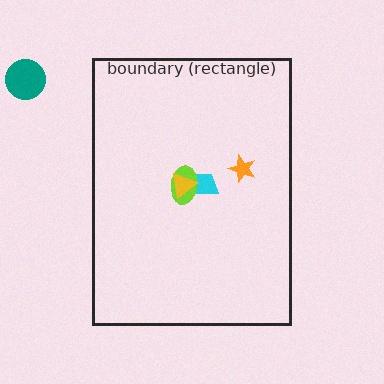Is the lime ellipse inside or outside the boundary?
Inside.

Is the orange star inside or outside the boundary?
Inside.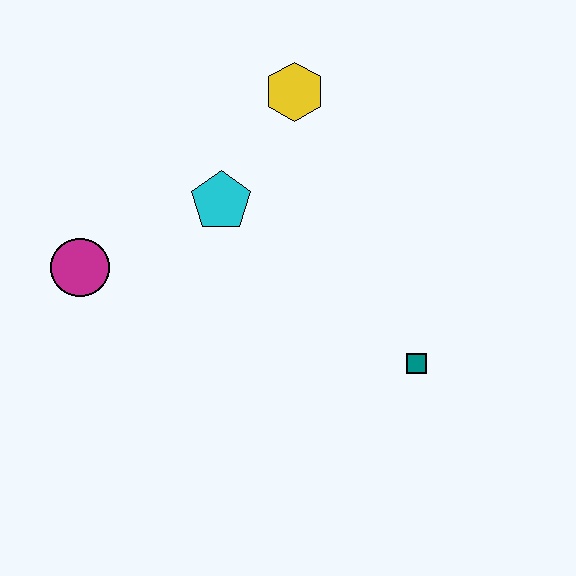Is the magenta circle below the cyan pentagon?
Yes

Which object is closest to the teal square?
The cyan pentagon is closest to the teal square.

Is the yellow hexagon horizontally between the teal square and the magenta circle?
Yes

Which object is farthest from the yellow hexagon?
The teal square is farthest from the yellow hexagon.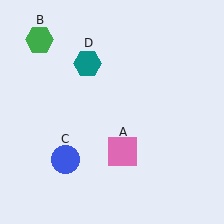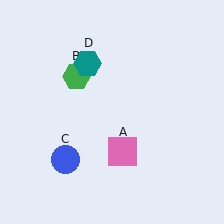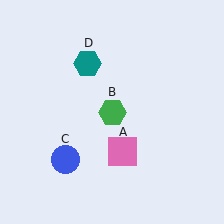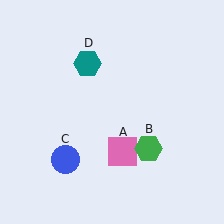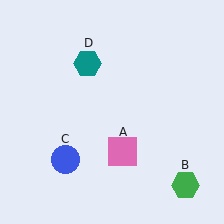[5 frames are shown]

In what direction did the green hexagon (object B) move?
The green hexagon (object B) moved down and to the right.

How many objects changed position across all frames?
1 object changed position: green hexagon (object B).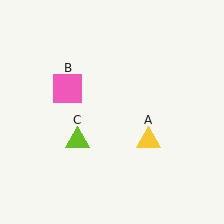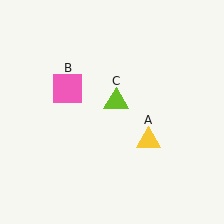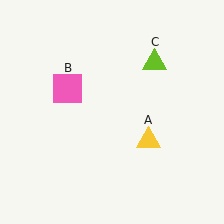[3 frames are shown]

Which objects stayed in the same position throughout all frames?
Yellow triangle (object A) and pink square (object B) remained stationary.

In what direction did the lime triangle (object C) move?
The lime triangle (object C) moved up and to the right.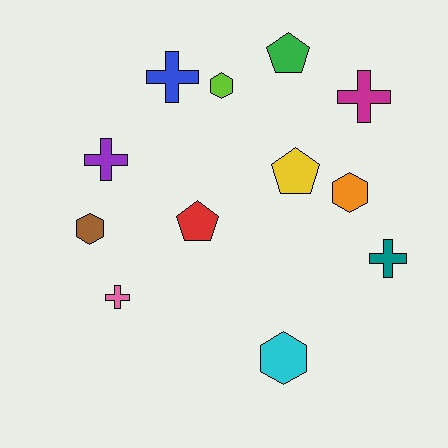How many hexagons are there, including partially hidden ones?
There are 4 hexagons.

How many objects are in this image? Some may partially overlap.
There are 12 objects.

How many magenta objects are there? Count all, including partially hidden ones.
There is 1 magenta object.